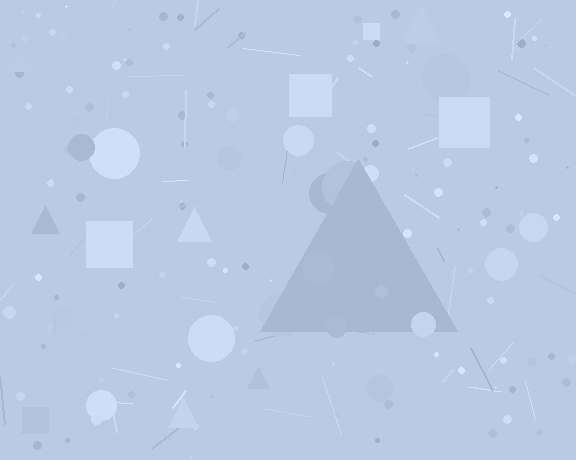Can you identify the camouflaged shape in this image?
The camouflaged shape is a triangle.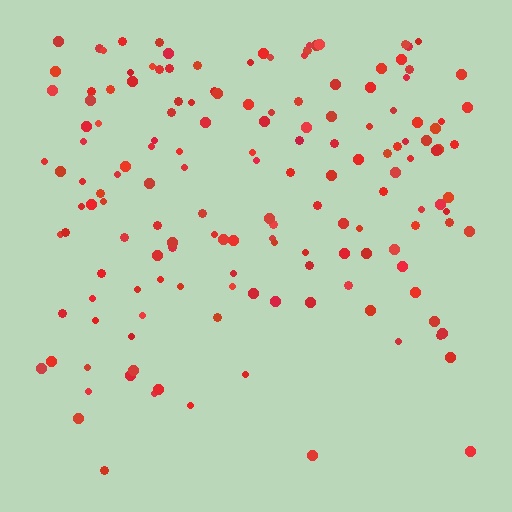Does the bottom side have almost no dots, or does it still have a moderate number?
Still a moderate number, just noticeably fewer than the top.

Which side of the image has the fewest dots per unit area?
The bottom.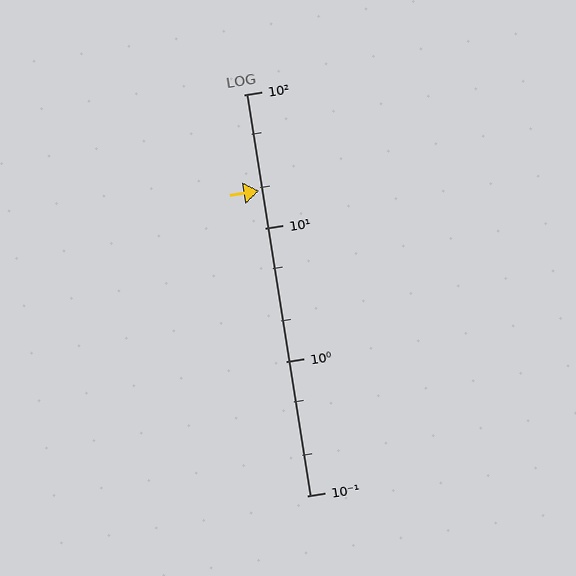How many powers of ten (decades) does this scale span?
The scale spans 3 decades, from 0.1 to 100.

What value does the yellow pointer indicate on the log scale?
The pointer indicates approximately 19.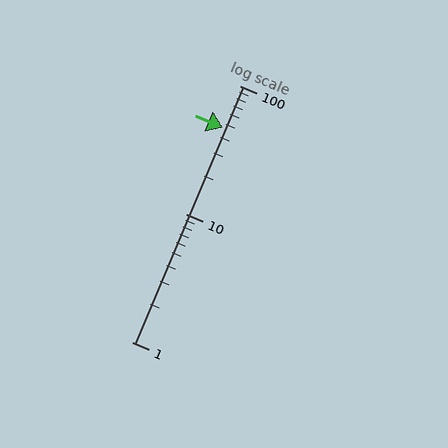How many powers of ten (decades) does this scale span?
The scale spans 2 decades, from 1 to 100.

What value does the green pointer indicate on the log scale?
The pointer indicates approximately 47.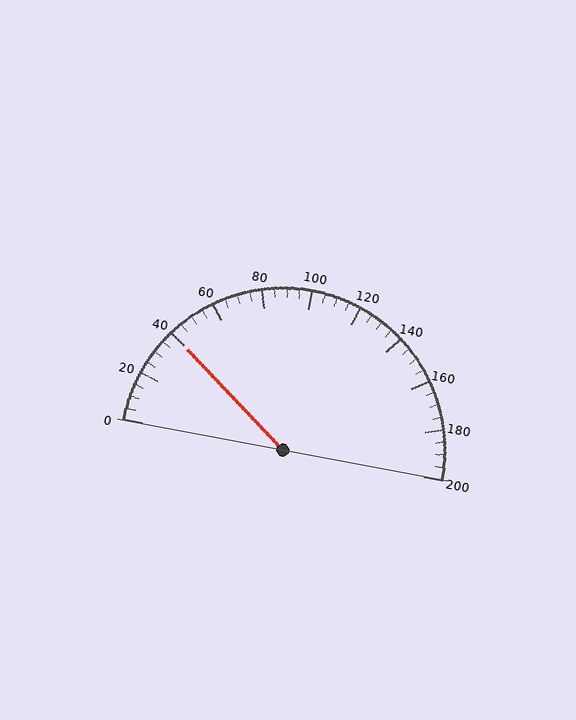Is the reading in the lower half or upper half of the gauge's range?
The reading is in the lower half of the range (0 to 200).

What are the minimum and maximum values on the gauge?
The gauge ranges from 0 to 200.